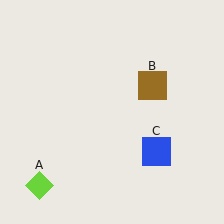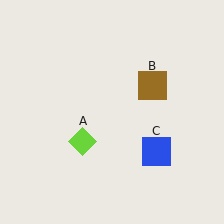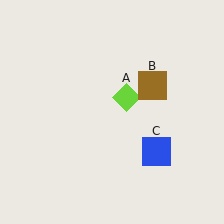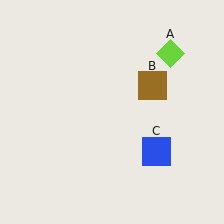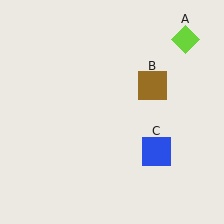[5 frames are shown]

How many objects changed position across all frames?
1 object changed position: lime diamond (object A).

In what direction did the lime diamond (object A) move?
The lime diamond (object A) moved up and to the right.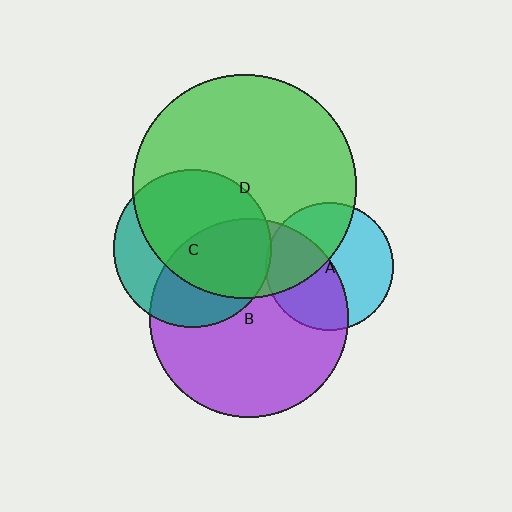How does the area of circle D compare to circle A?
Approximately 3.1 times.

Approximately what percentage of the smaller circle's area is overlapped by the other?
Approximately 65%.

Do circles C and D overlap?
Yes.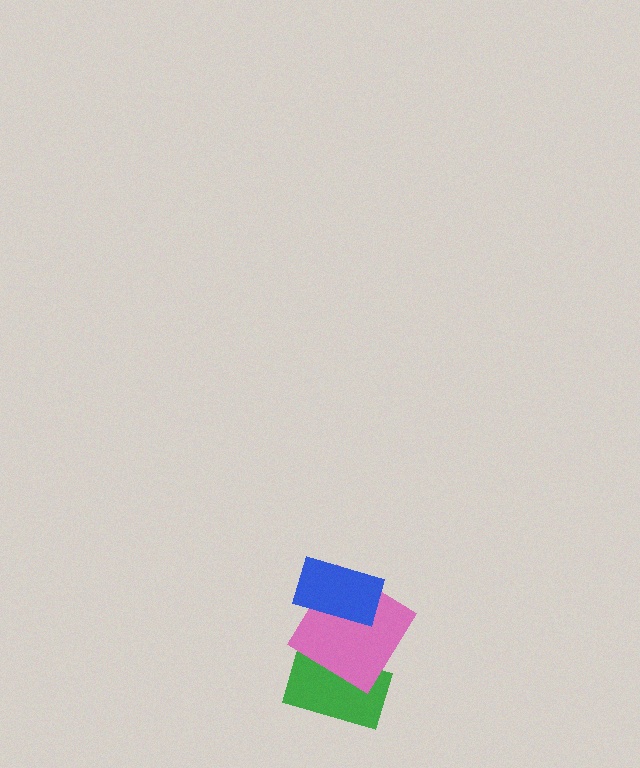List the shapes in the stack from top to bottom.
From top to bottom: the blue rectangle, the pink diamond, the green rectangle.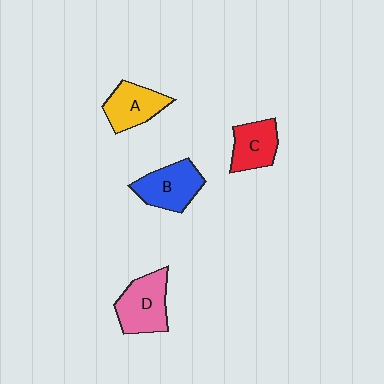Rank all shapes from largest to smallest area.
From largest to smallest: D (pink), B (blue), A (yellow), C (red).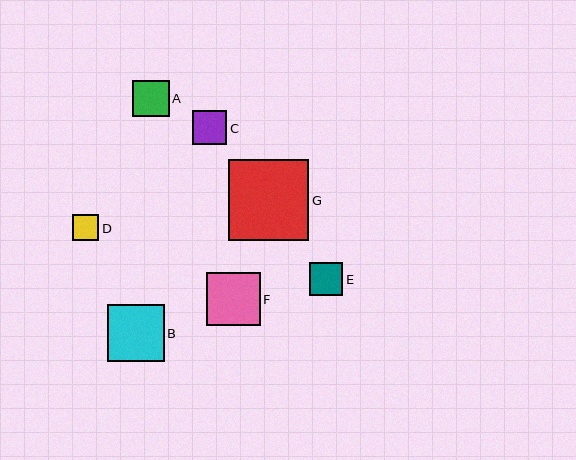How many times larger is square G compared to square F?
Square G is approximately 1.5 times the size of square F.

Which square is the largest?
Square G is the largest with a size of approximately 81 pixels.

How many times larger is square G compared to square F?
Square G is approximately 1.5 times the size of square F.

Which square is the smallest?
Square D is the smallest with a size of approximately 26 pixels.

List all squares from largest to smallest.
From largest to smallest: G, B, F, A, C, E, D.